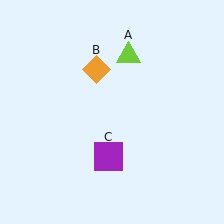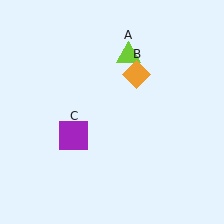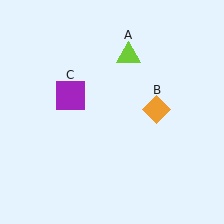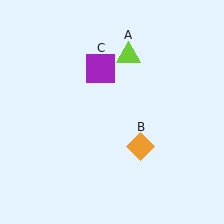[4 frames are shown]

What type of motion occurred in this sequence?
The orange diamond (object B), purple square (object C) rotated clockwise around the center of the scene.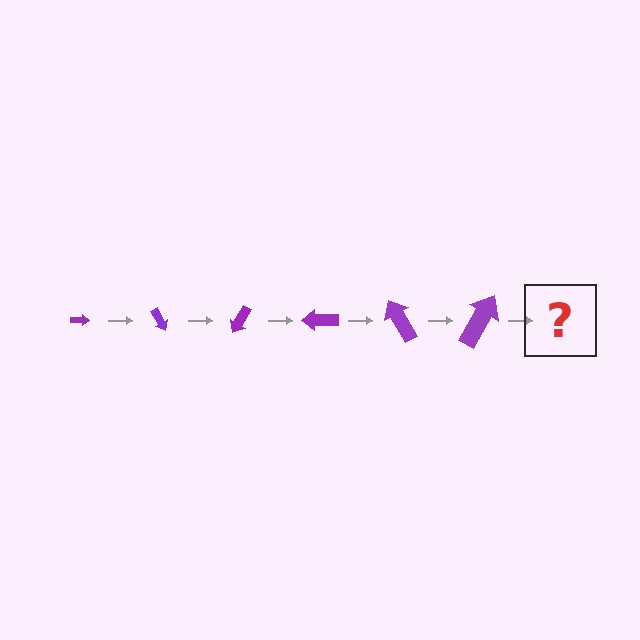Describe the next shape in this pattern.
It should be an arrow, larger than the previous one and rotated 360 degrees from the start.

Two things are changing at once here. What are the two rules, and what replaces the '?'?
The two rules are that the arrow grows larger each step and it rotates 60 degrees each step. The '?' should be an arrow, larger than the previous one and rotated 360 degrees from the start.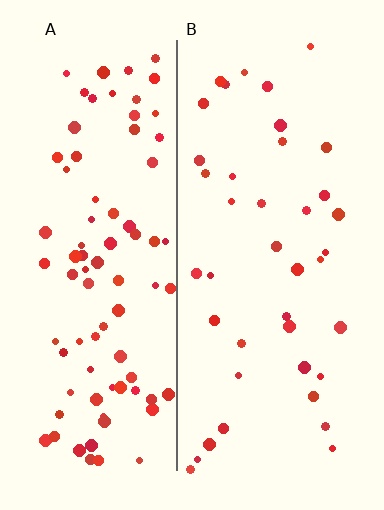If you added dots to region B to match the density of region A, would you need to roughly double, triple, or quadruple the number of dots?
Approximately double.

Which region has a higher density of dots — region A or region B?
A (the left).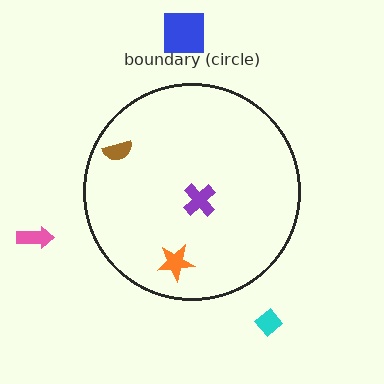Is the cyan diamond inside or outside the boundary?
Outside.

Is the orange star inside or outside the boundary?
Inside.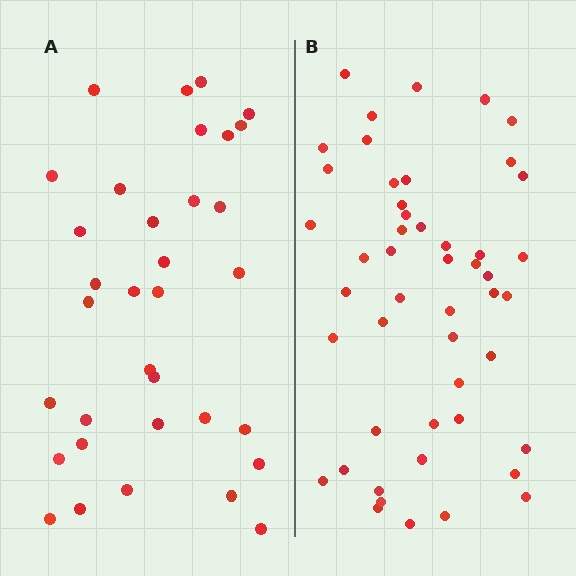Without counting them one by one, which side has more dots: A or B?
Region B (the right region) has more dots.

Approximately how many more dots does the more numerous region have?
Region B has approximately 15 more dots than region A.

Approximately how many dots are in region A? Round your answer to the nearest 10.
About 30 dots. (The exact count is 34, which rounds to 30.)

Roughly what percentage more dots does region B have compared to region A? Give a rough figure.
About 45% more.